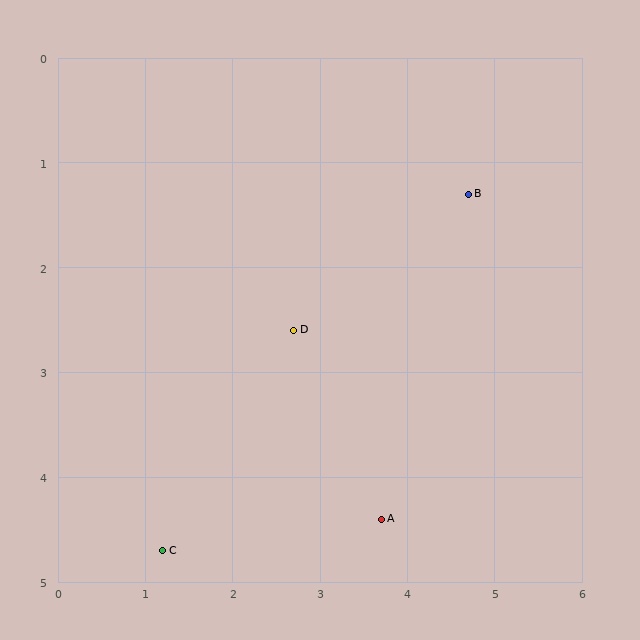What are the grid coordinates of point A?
Point A is at approximately (3.7, 4.4).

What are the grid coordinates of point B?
Point B is at approximately (4.7, 1.3).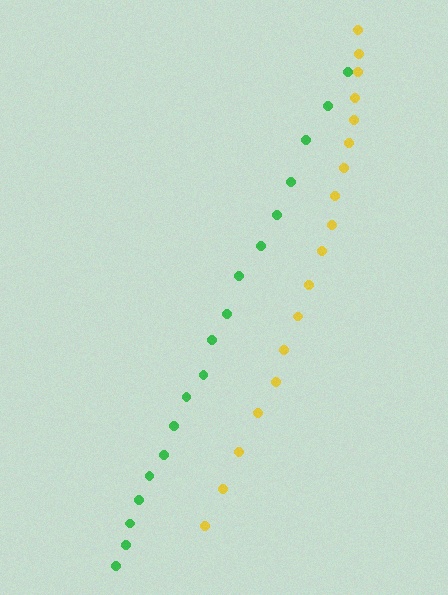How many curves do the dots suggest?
There are 2 distinct paths.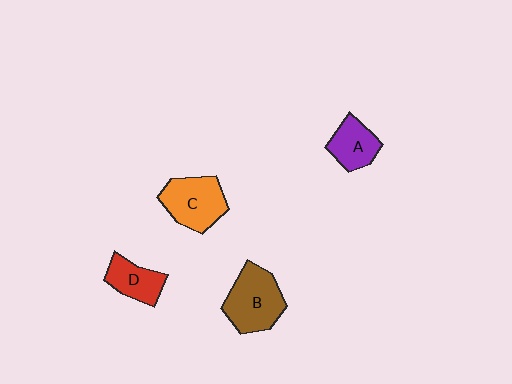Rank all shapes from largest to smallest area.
From largest to smallest: B (brown), C (orange), A (purple), D (red).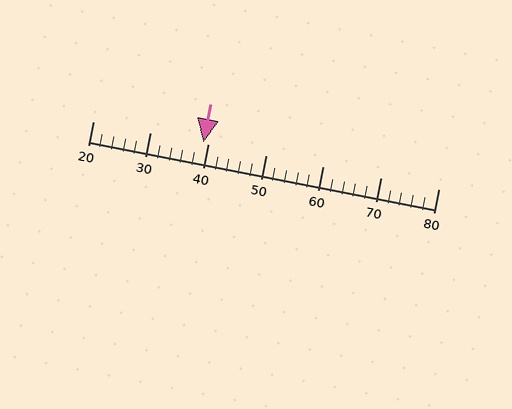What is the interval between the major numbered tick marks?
The major tick marks are spaced 10 units apart.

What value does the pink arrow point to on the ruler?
The pink arrow points to approximately 39.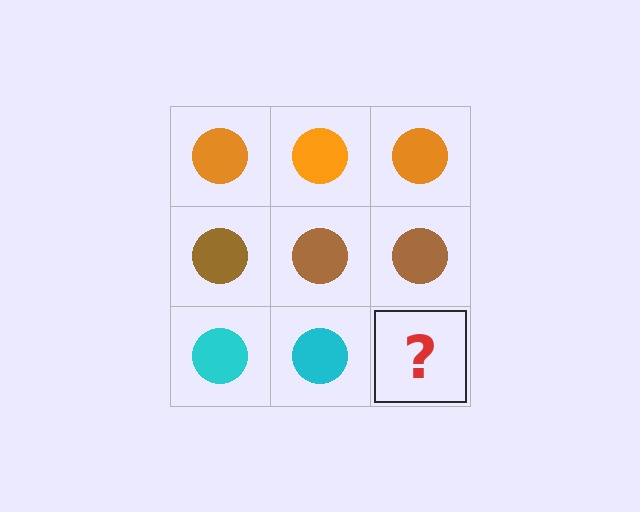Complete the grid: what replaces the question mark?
The question mark should be replaced with a cyan circle.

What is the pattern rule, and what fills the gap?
The rule is that each row has a consistent color. The gap should be filled with a cyan circle.